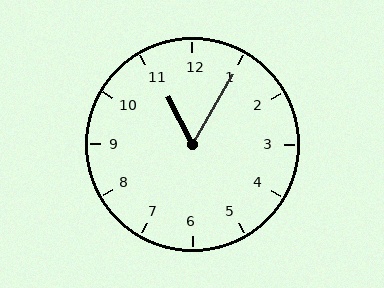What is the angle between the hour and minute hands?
Approximately 58 degrees.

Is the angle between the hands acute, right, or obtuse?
It is acute.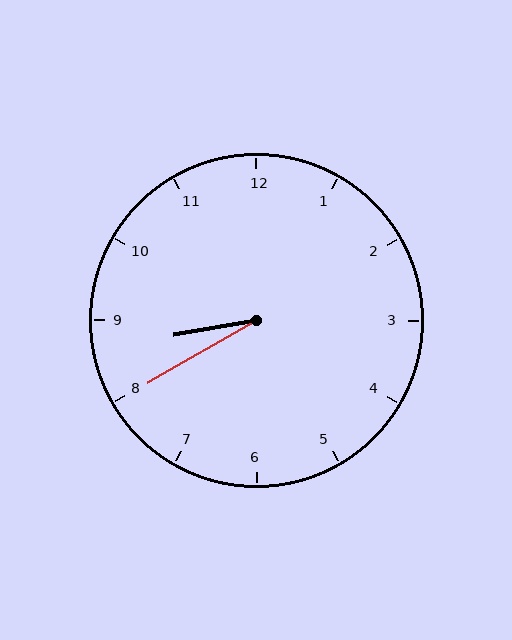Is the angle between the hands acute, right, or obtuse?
It is acute.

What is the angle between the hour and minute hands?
Approximately 20 degrees.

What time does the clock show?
8:40.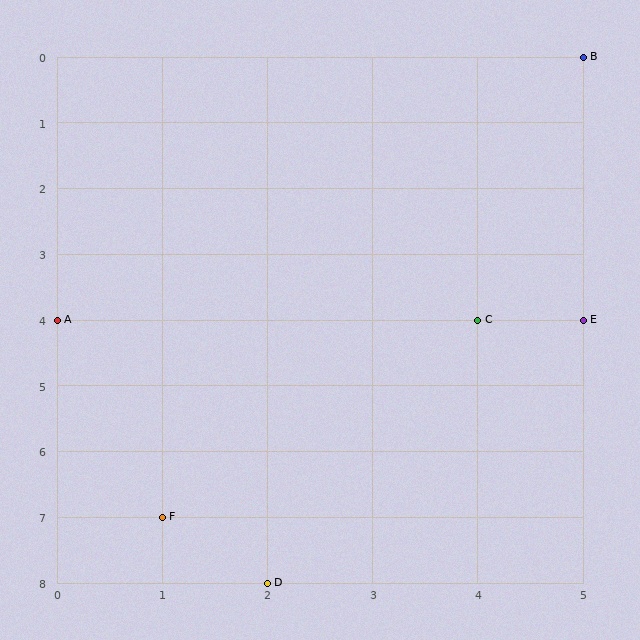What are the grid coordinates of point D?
Point D is at grid coordinates (2, 8).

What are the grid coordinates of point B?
Point B is at grid coordinates (5, 0).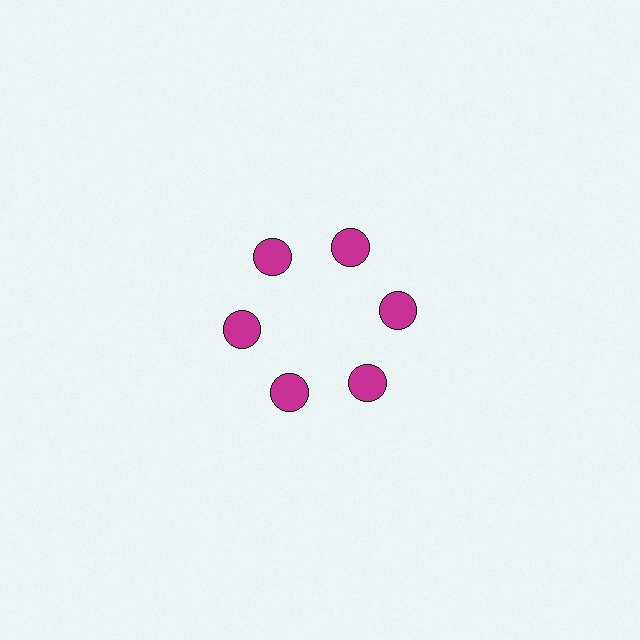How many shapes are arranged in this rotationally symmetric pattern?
There are 6 shapes, arranged in 6 groups of 1.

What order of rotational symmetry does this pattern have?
This pattern has 6-fold rotational symmetry.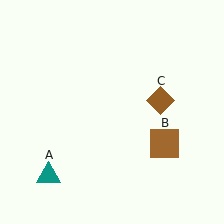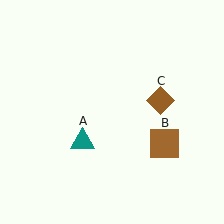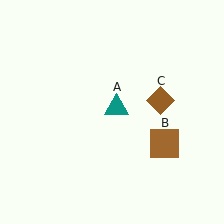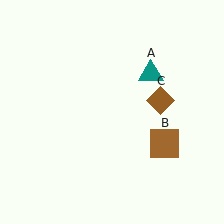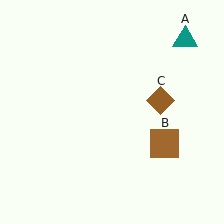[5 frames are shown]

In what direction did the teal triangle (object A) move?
The teal triangle (object A) moved up and to the right.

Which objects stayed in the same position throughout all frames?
Brown square (object B) and brown diamond (object C) remained stationary.